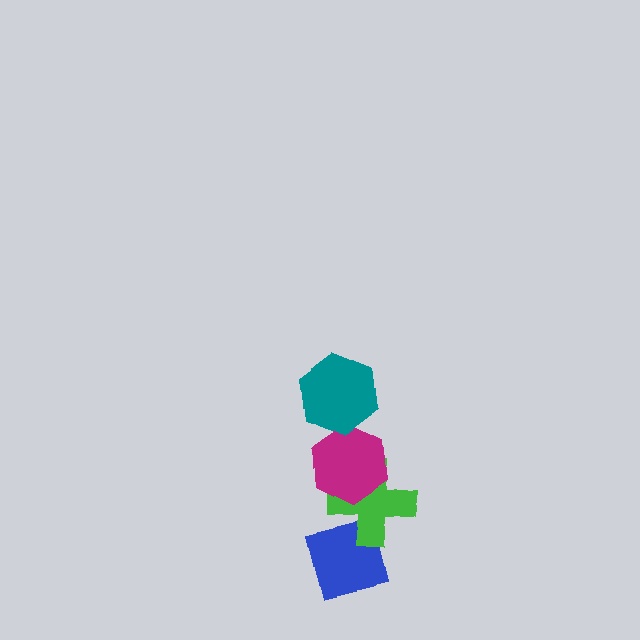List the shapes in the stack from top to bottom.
From top to bottom: the teal hexagon, the magenta hexagon, the green cross, the blue square.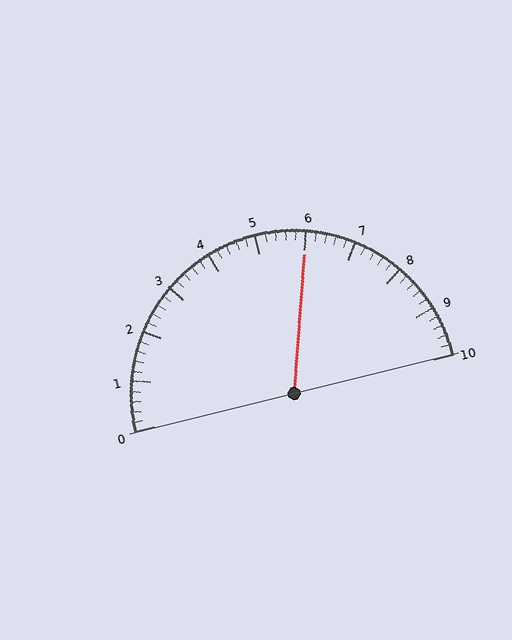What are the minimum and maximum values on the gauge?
The gauge ranges from 0 to 10.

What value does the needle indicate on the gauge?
The needle indicates approximately 6.0.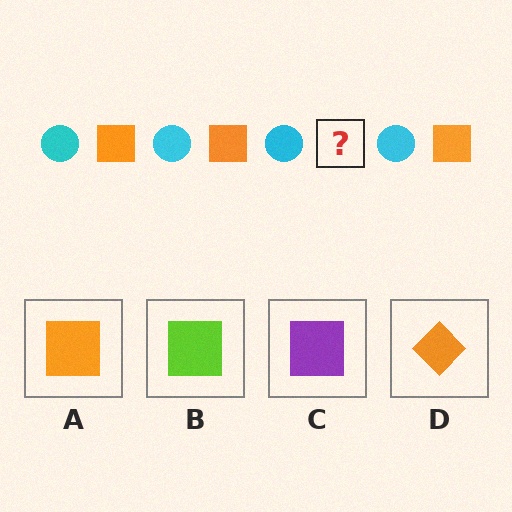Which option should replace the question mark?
Option A.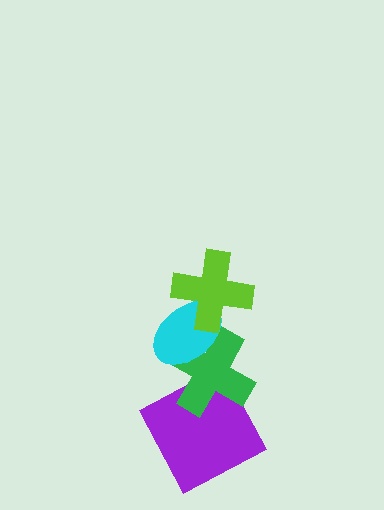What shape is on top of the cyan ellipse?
The lime cross is on top of the cyan ellipse.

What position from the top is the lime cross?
The lime cross is 1st from the top.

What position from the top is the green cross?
The green cross is 3rd from the top.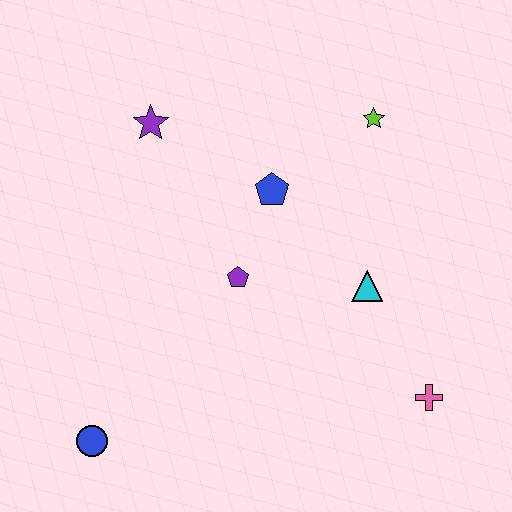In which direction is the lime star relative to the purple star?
The lime star is to the right of the purple star.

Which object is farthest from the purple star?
The pink cross is farthest from the purple star.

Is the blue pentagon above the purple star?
No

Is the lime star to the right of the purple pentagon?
Yes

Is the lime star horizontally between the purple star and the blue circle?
No